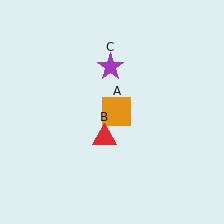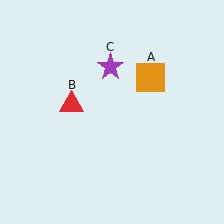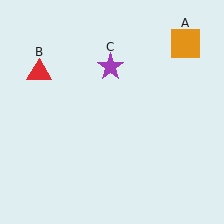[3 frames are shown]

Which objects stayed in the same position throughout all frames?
Purple star (object C) remained stationary.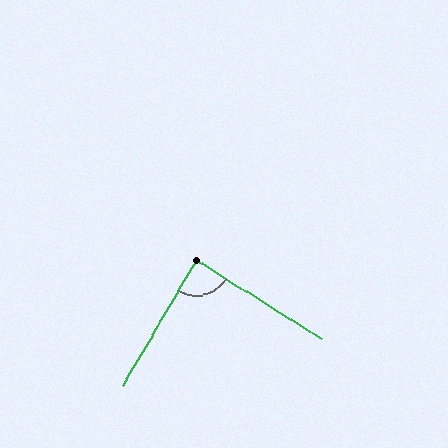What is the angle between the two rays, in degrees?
Approximately 88 degrees.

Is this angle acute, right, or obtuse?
It is approximately a right angle.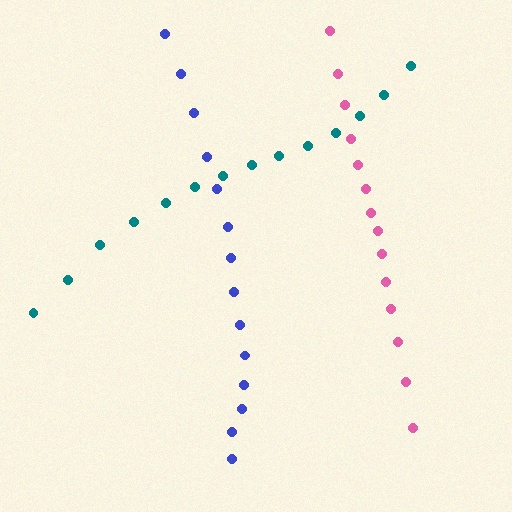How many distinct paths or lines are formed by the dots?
There are 3 distinct paths.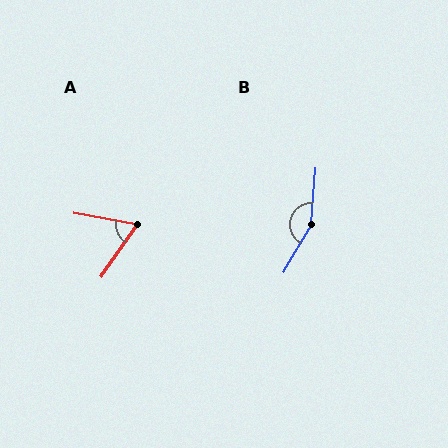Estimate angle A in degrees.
Approximately 66 degrees.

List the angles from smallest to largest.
A (66°), B (154°).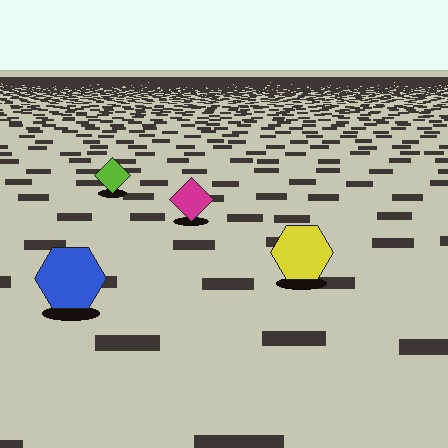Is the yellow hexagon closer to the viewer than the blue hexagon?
No. The blue hexagon is closer — you can tell from the texture gradient: the ground texture is coarser near it.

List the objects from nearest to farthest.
From nearest to farthest: the blue hexagon, the yellow hexagon, the magenta diamond, the lime diamond.